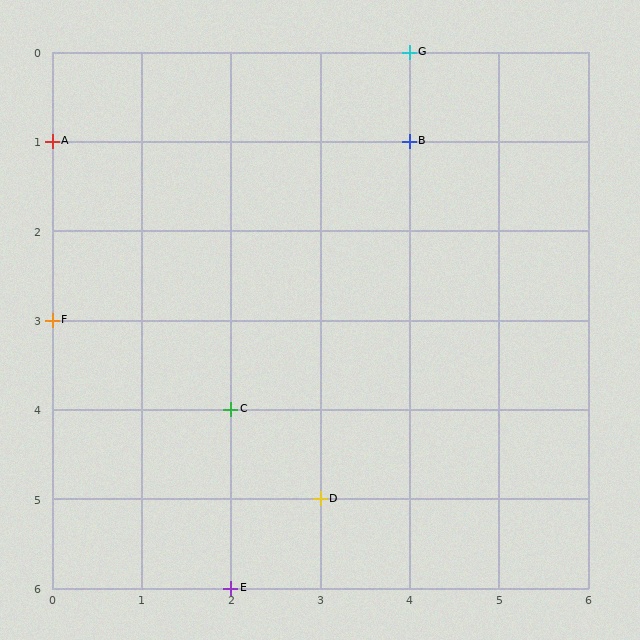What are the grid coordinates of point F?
Point F is at grid coordinates (0, 3).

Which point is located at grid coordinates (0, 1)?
Point A is at (0, 1).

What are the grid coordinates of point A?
Point A is at grid coordinates (0, 1).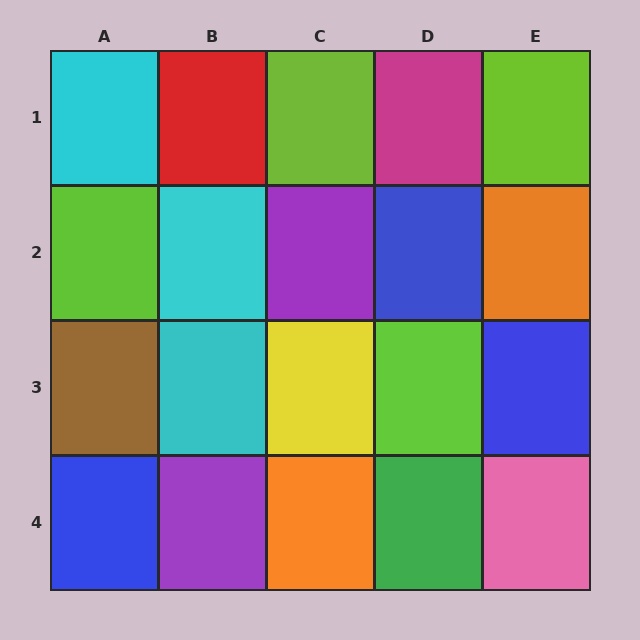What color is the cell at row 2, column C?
Purple.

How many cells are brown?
1 cell is brown.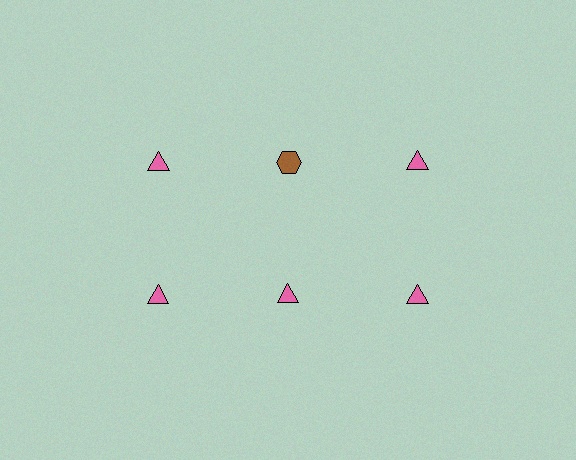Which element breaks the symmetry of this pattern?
The brown hexagon in the top row, second from left column breaks the symmetry. All other shapes are pink triangles.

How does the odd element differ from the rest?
It differs in both color (brown instead of pink) and shape (hexagon instead of triangle).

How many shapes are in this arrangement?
There are 6 shapes arranged in a grid pattern.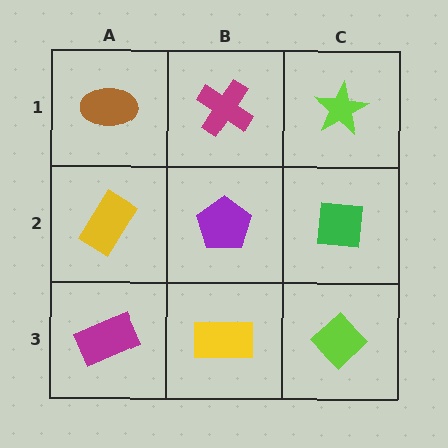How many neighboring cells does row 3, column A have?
2.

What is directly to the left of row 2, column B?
A yellow rectangle.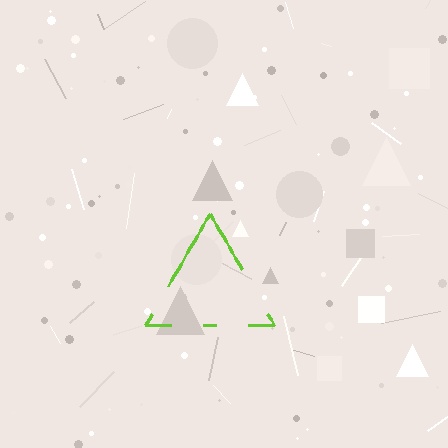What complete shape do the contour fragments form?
The contour fragments form a triangle.